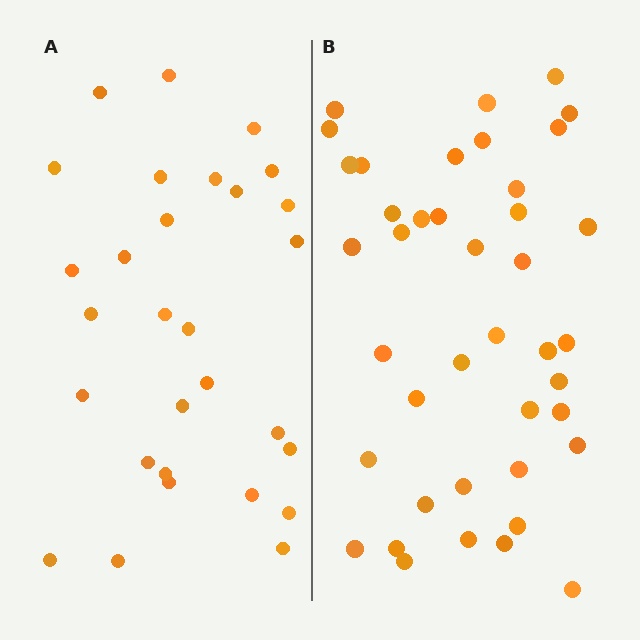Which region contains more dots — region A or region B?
Region B (the right region) has more dots.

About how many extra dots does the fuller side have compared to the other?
Region B has roughly 12 or so more dots than region A.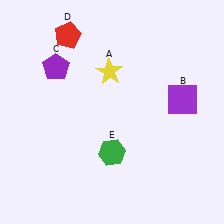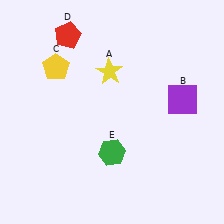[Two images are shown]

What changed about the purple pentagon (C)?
In Image 1, C is purple. In Image 2, it changed to yellow.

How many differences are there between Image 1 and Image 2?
There is 1 difference between the two images.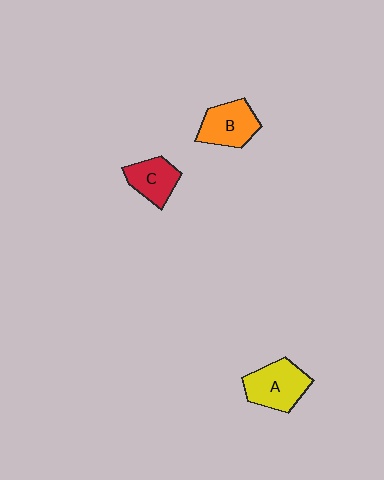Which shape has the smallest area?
Shape C (red).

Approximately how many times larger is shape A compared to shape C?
Approximately 1.4 times.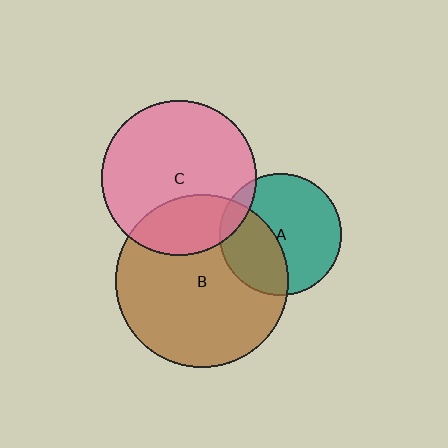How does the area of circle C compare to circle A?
Approximately 1.6 times.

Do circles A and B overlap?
Yes.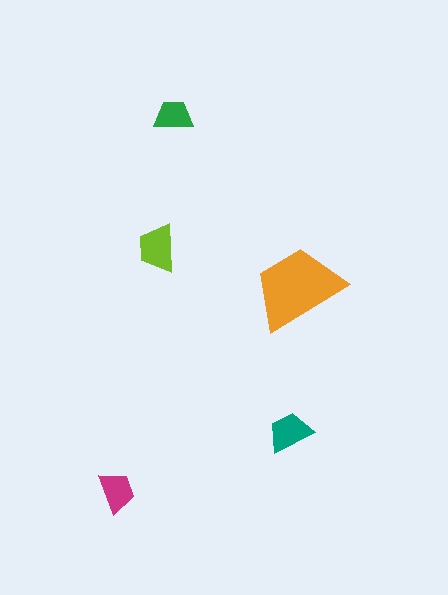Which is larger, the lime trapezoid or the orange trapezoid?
The orange one.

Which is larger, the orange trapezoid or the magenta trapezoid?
The orange one.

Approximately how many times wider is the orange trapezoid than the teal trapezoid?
About 2 times wider.